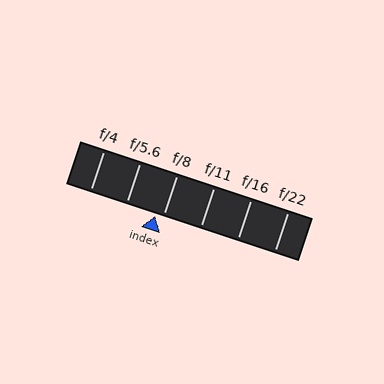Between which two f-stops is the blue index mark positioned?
The index mark is between f/5.6 and f/8.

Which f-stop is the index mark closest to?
The index mark is closest to f/8.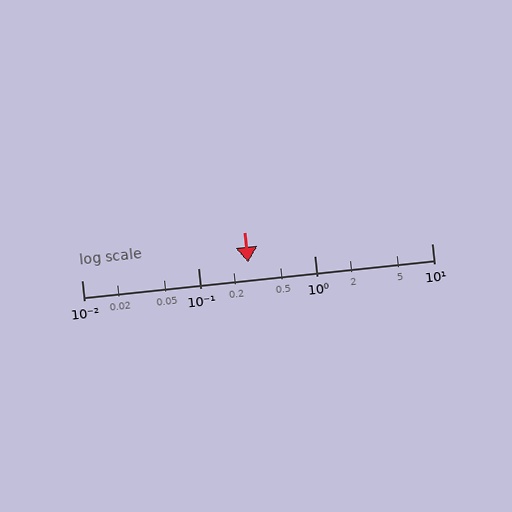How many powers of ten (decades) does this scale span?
The scale spans 3 decades, from 0.01 to 10.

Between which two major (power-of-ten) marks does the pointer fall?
The pointer is between 0.1 and 1.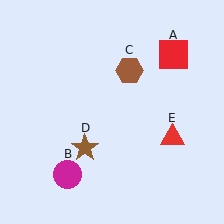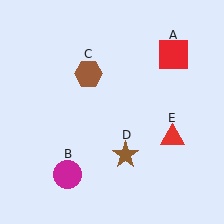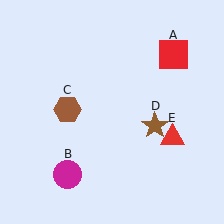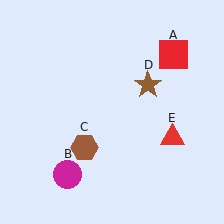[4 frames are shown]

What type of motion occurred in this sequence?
The brown hexagon (object C), brown star (object D) rotated counterclockwise around the center of the scene.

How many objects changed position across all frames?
2 objects changed position: brown hexagon (object C), brown star (object D).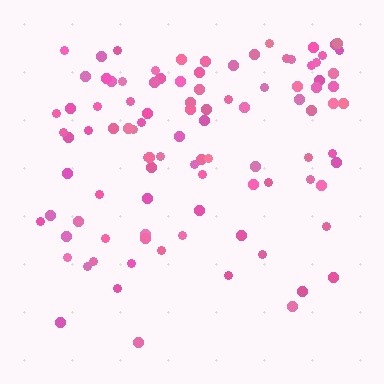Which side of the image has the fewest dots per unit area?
The bottom.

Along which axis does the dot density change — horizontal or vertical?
Vertical.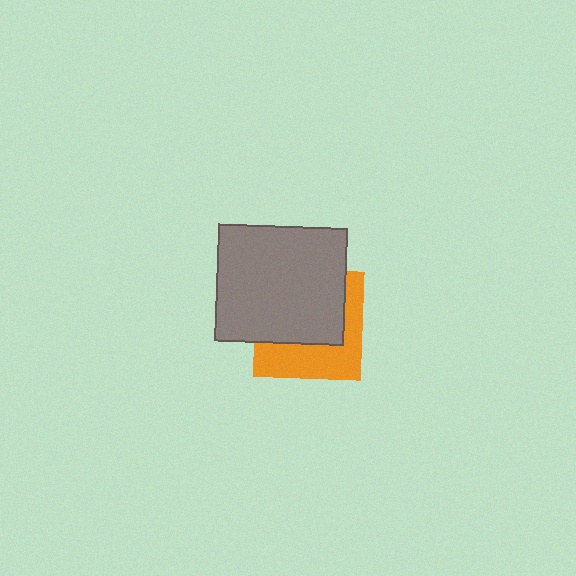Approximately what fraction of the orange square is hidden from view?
Roughly 57% of the orange square is hidden behind the gray rectangle.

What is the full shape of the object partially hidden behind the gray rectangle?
The partially hidden object is an orange square.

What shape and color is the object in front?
The object in front is a gray rectangle.